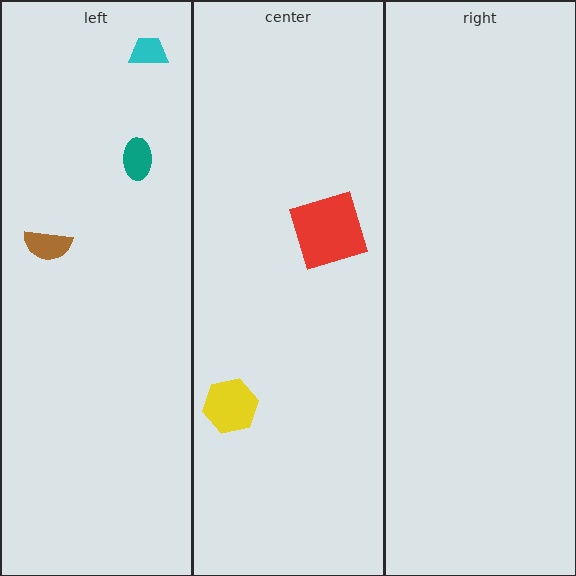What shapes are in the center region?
The red square, the yellow hexagon.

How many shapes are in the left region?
3.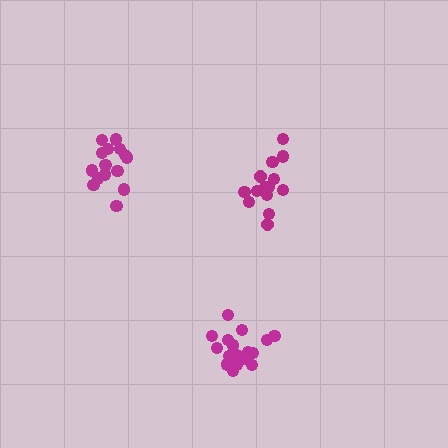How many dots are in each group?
Group 1: 14 dots, Group 2: 17 dots, Group 3: 15 dots (46 total).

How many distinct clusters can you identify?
There are 3 distinct clusters.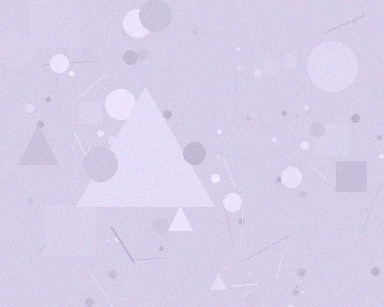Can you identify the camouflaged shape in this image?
The camouflaged shape is a triangle.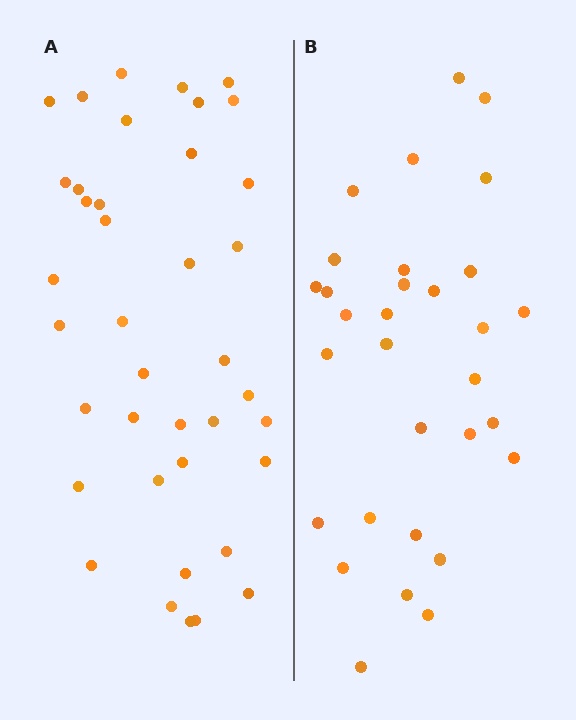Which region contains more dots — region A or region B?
Region A (the left region) has more dots.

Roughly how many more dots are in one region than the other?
Region A has roughly 8 or so more dots than region B.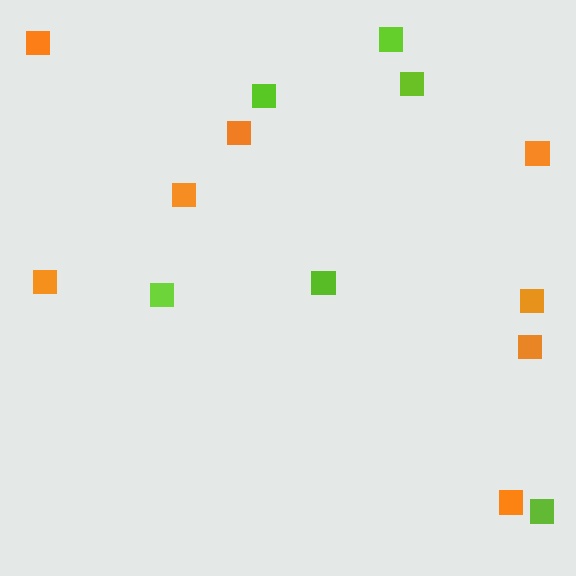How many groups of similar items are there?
There are 2 groups: one group of orange squares (8) and one group of lime squares (6).